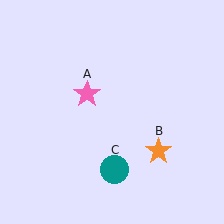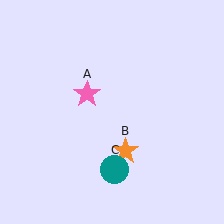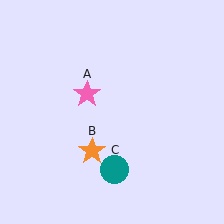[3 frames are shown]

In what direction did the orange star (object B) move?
The orange star (object B) moved left.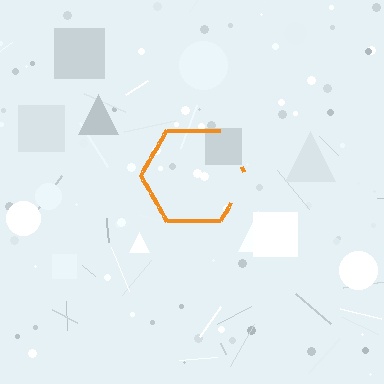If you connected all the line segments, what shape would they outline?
They would outline a hexagon.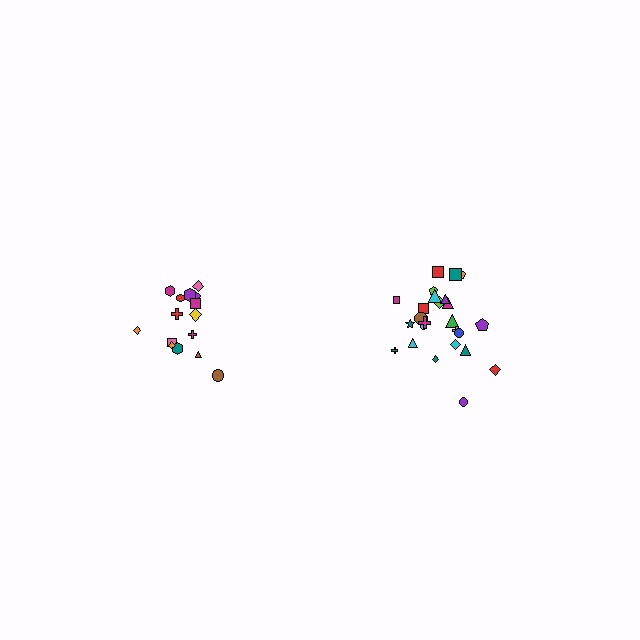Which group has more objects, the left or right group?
The right group.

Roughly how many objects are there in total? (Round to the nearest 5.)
Roughly 40 objects in total.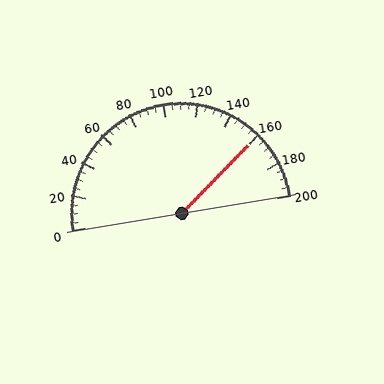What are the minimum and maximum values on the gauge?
The gauge ranges from 0 to 200.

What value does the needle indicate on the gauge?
The needle indicates approximately 160.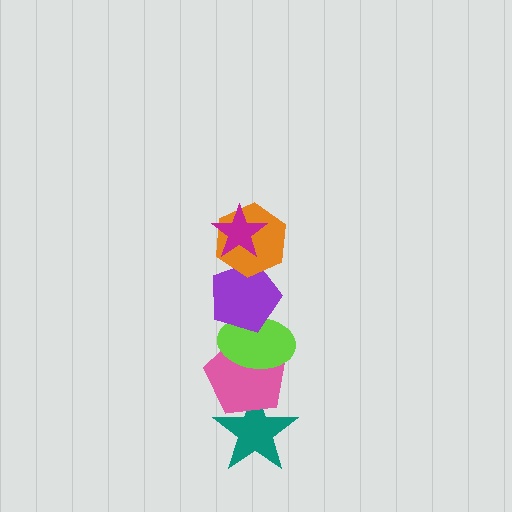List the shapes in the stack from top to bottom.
From top to bottom: the magenta star, the orange hexagon, the purple pentagon, the lime ellipse, the pink pentagon, the teal star.